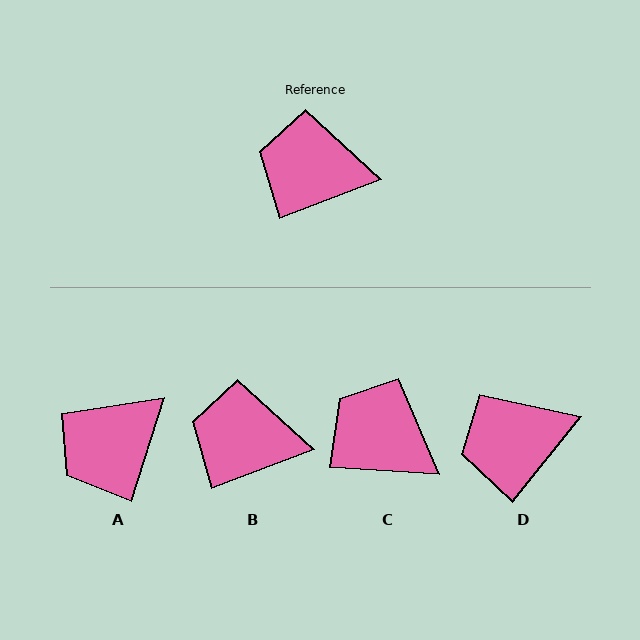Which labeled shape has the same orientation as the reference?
B.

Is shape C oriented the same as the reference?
No, it is off by about 24 degrees.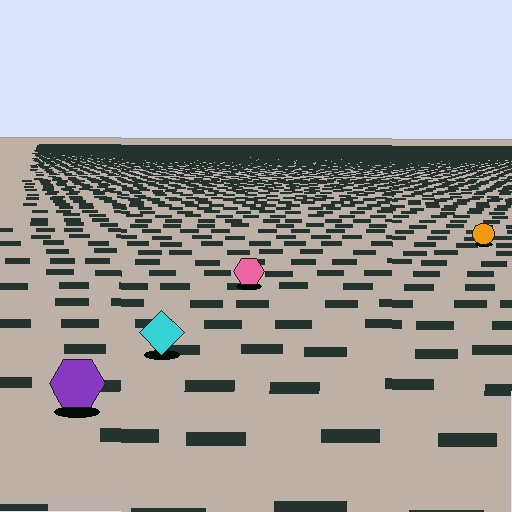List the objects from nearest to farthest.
From nearest to farthest: the purple hexagon, the cyan diamond, the pink hexagon, the orange circle.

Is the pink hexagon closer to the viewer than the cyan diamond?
No. The cyan diamond is closer — you can tell from the texture gradient: the ground texture is coarser near it.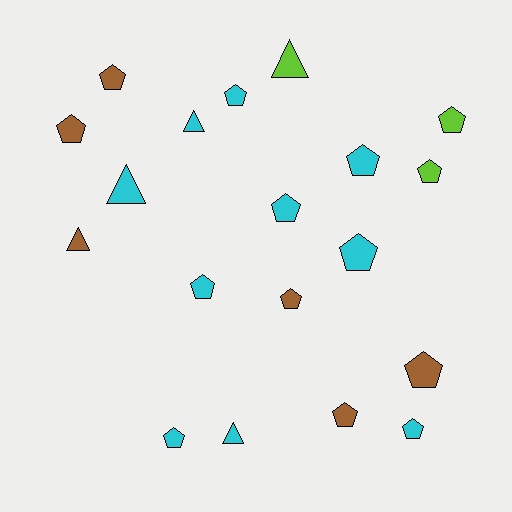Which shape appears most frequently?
Pentagon, with 14 objects.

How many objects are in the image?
There are 19 objects.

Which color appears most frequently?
Cyan, with 10 objects.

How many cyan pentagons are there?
There are 7 cyan pentagons.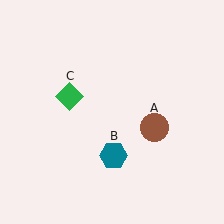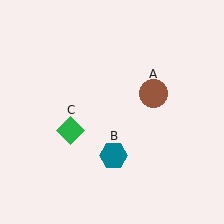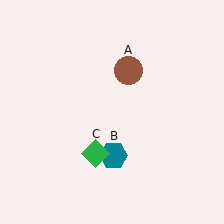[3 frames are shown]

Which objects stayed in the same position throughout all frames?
Teal hexagon (object B) remained stationary.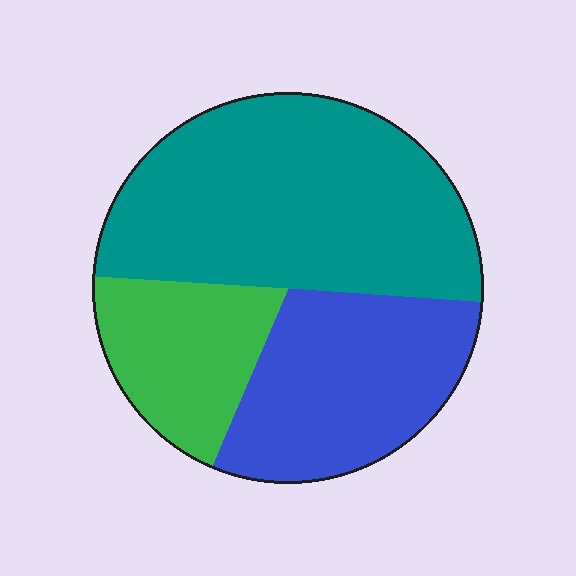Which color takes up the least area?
Green, at roughly 20%.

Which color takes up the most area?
Teal, at roughly 50%.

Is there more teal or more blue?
Teal.